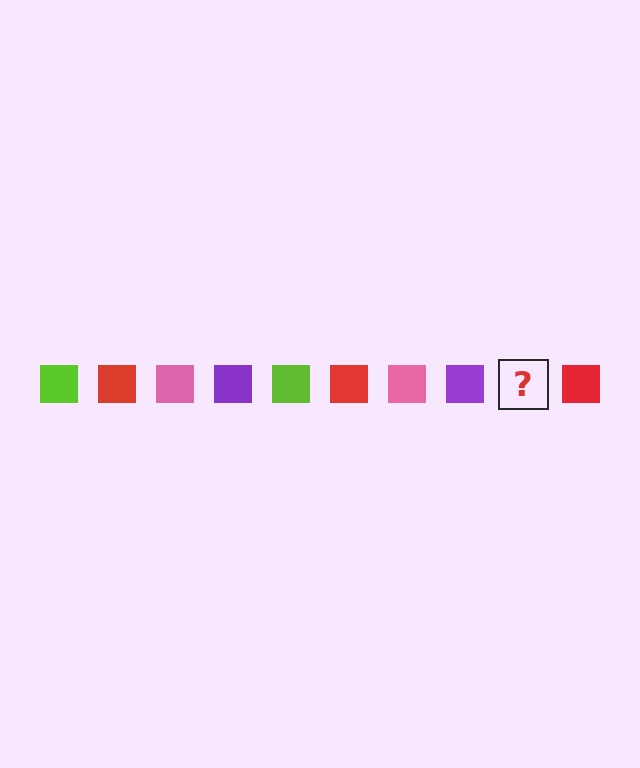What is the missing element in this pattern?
The missing element is a lime square.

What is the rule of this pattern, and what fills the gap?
The rule is that the pattern cycles through lime, red, pink, purple squares. The gap should be filled with a lime square.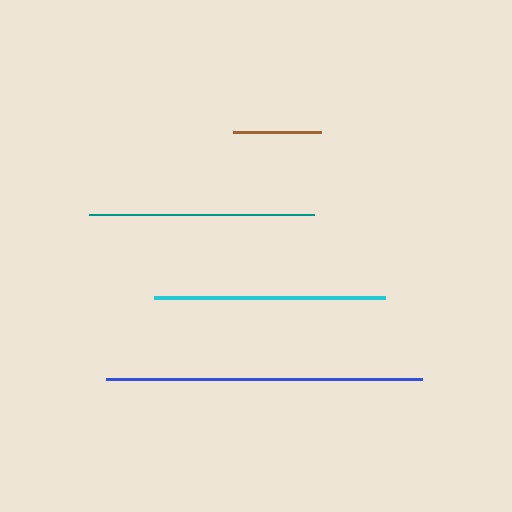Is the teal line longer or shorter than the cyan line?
The cyan line is longer than the teal line.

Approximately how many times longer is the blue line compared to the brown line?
The blue line is approximately 3.6 times the length of the brown line.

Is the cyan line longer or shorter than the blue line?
The blue line is longer than the cyan line.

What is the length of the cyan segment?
The cyan segment is approximately 231 pixels long.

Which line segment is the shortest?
The brown line is the shortest at approximately 87 pixels.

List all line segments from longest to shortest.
From longest to shortest: blue, cyan, teal, brown.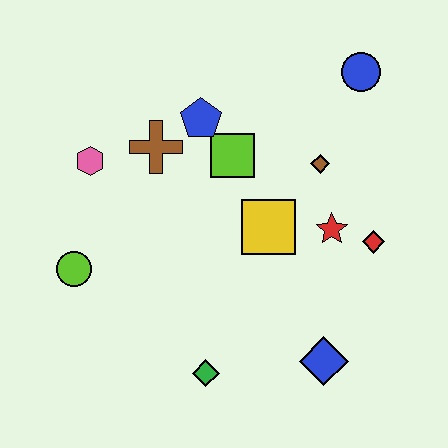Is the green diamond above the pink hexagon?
No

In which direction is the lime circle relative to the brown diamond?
The lime circle is to the left of the brown diamond.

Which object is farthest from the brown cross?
The blue diamond is farthest from the brown cross.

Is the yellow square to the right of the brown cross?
Yes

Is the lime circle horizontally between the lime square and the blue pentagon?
No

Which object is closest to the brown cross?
The blue pentagon is closest to the brown cross.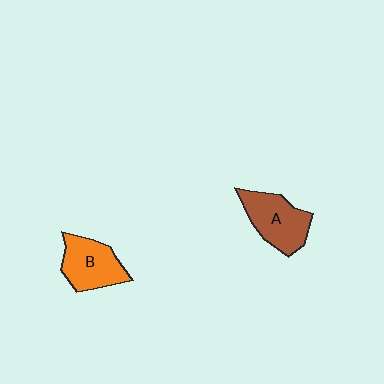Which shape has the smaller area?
Shape B (orange).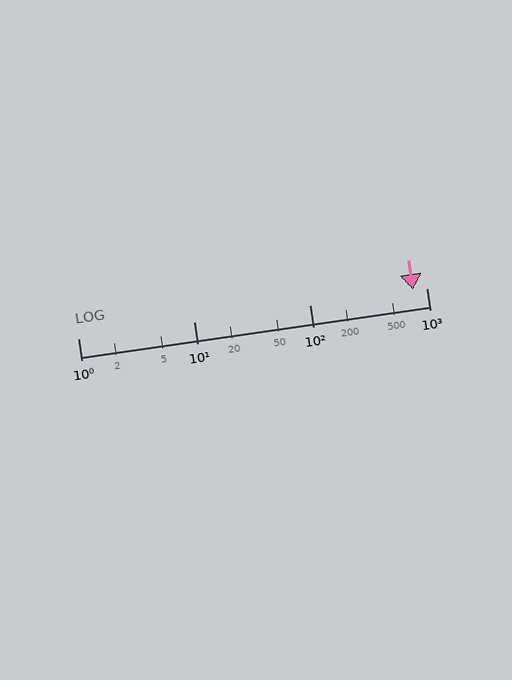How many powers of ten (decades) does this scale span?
The scale spans 3 decades, from 1 to 1000.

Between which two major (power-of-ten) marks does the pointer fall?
The pointer is between 100 and 1000.